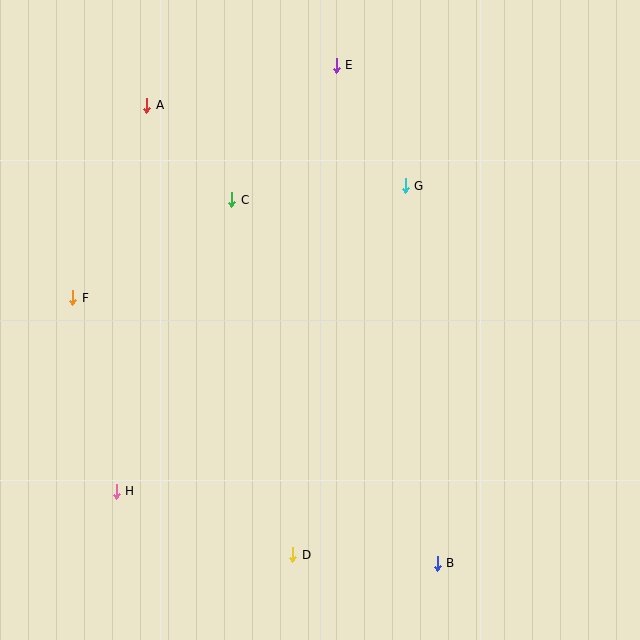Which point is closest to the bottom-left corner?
Point H is closest to the bottom-left corner.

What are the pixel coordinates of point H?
Point H is at (116, 491).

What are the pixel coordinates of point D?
Point D is at (293, 555).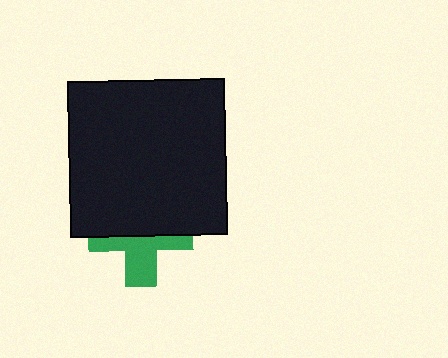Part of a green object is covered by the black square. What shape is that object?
It is a cross.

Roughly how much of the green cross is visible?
About half of it is visible (roughly 46%).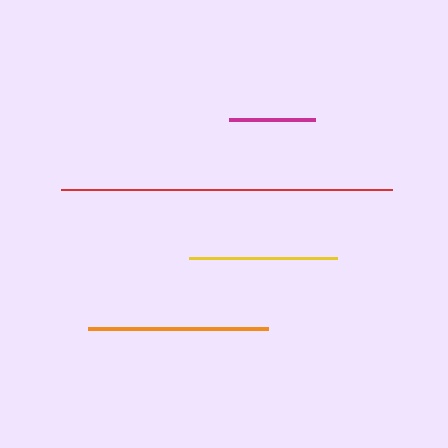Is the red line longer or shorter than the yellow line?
The red line is longer than the yellow line.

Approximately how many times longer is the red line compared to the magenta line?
The red line is approximately 3.8 times the length of the magenta line.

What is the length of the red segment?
The red segment is approximately 331 pixels long.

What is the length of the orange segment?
The orange segment is approximately 180 pixels long.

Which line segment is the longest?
The red line is the longest at approximately 331 pixels.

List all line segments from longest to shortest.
From longest to shortest: red, orange, yellow, magenta.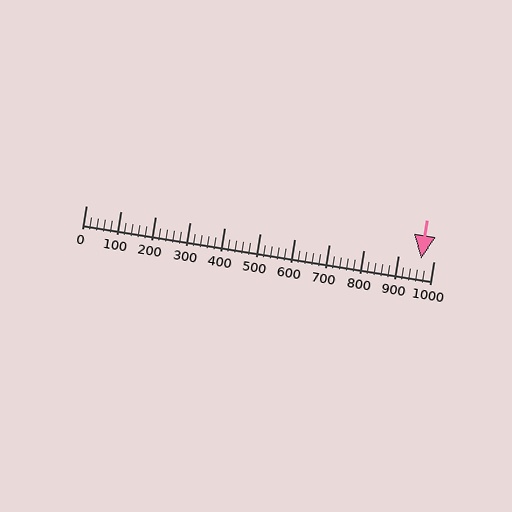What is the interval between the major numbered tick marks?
The major tick marks are spaced 100 units apart.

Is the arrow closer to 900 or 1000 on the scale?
The arrow is closer to 1000.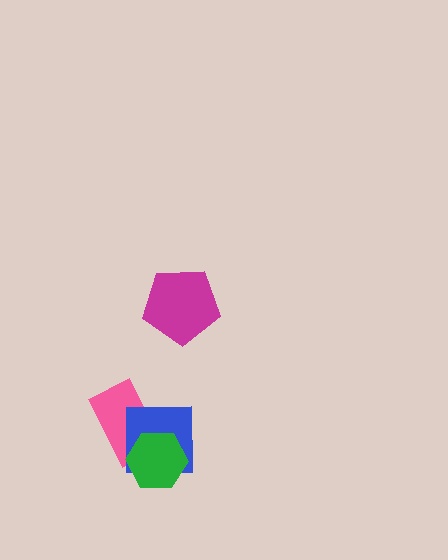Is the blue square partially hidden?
Yes, it is partially covered by another shape.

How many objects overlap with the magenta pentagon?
0 objects overlap with the magenta pentagon.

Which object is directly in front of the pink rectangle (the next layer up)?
The blue square is directly in front of the pink rectangle.